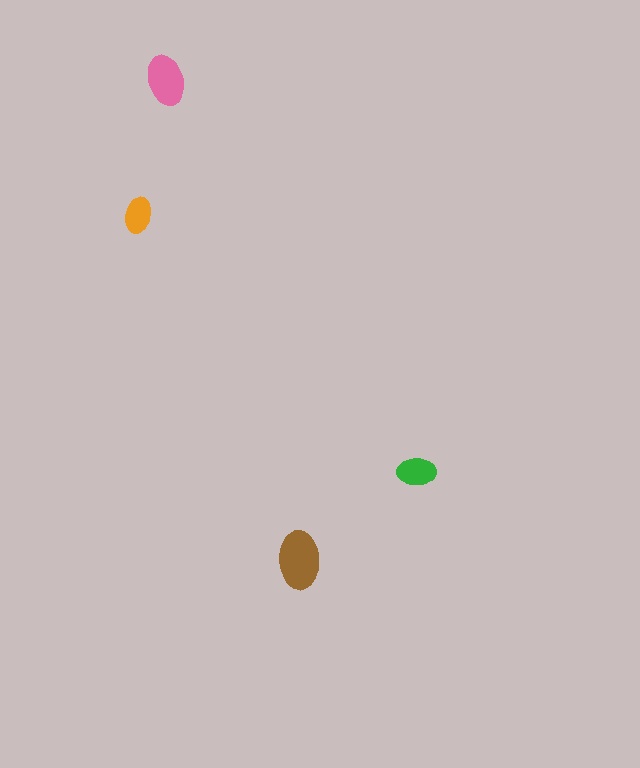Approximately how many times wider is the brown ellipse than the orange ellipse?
About 1.5 times wider.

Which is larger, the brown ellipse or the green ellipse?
The brown one.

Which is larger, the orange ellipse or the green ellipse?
The green one.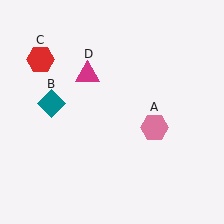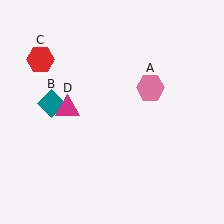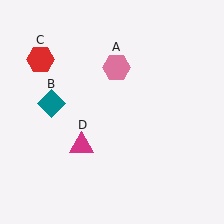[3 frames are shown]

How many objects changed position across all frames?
2 objects changed position: pink hexagon (object A), magenta triangle (object D).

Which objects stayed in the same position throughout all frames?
Teal diamond (object B) and red hexagon (object C) remained stationary.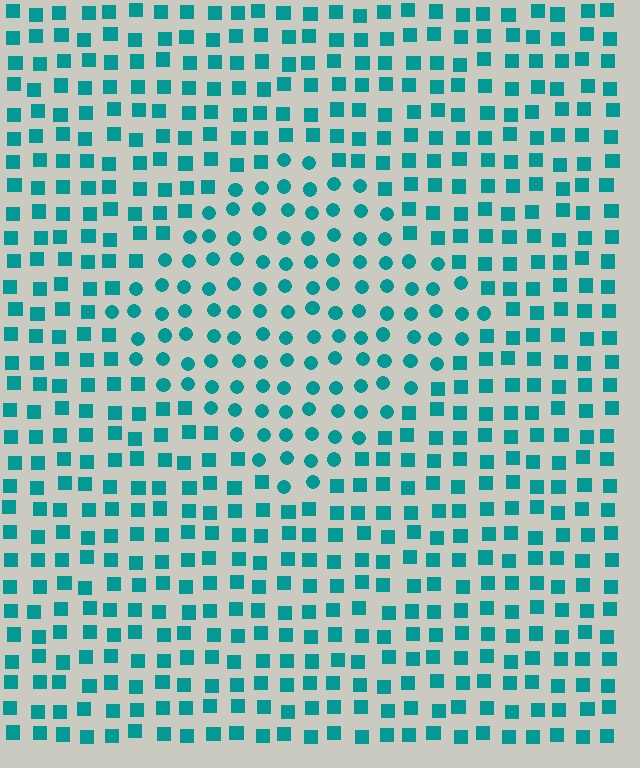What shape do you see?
I see a diamond.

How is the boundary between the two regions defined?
The boundary is defined by a change in element shape: circles inside vs. squares outside. All elements share the same color and spacing.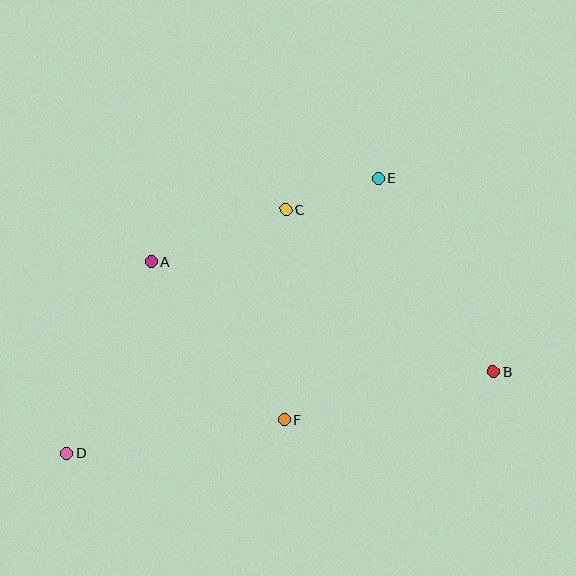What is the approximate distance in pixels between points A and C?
The distance between A and C is approximately 144 pixels.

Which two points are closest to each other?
Points C and E are closest to each other.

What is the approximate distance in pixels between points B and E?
The distance between B and E is approximately 224 pixels.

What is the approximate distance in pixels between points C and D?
The distance between C and D is approximately 328 pixels.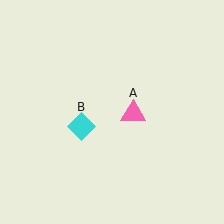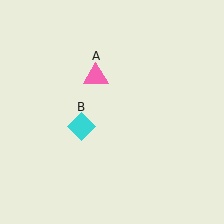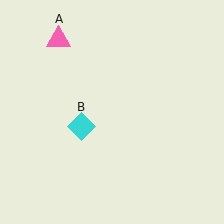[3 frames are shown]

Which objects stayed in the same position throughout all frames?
Cyan diamond (object B) remained stationary.